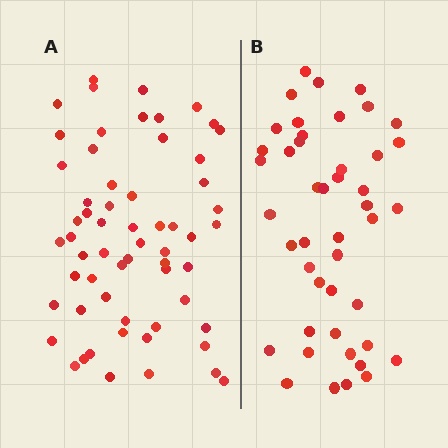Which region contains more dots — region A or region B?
Region A (the left region) has more dots.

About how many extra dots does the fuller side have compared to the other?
Region A has approximately 15 more dots than region B.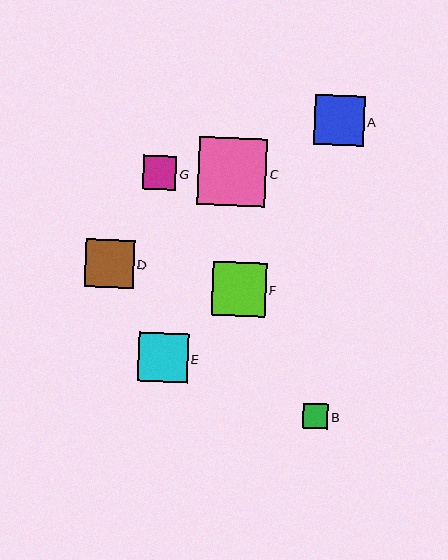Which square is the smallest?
Square B is the smallest with a size of approximately 26 pixels.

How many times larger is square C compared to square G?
Square C is approximately 2.0 times the size of square G.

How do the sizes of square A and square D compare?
Square A and square D are approximately the same size.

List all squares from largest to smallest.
From largest to smallest: C, F, A, E, D, G, B.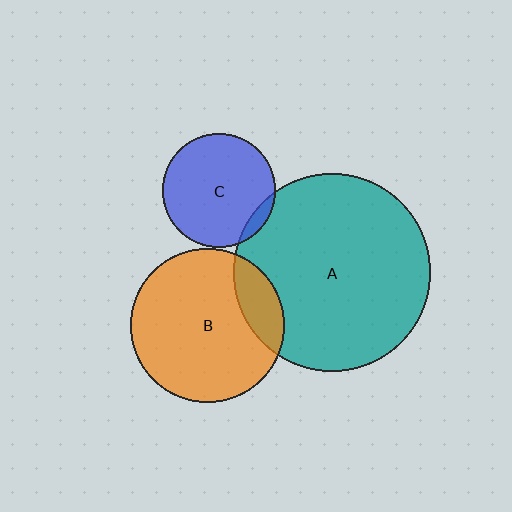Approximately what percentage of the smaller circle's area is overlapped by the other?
Approximately 15%.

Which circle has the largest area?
Circle A (teal).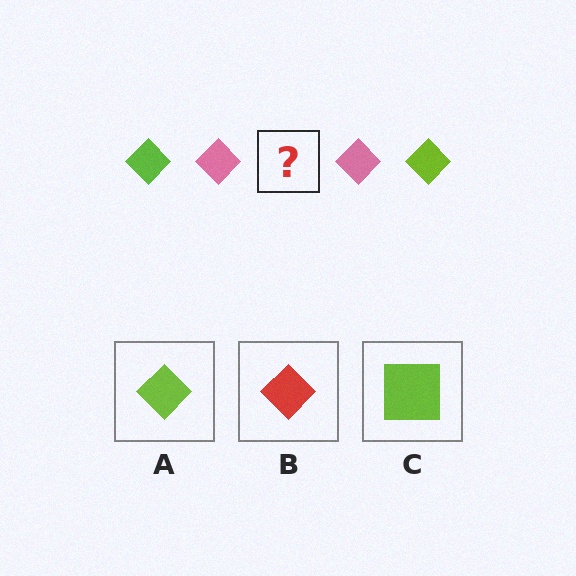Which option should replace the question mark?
Option A.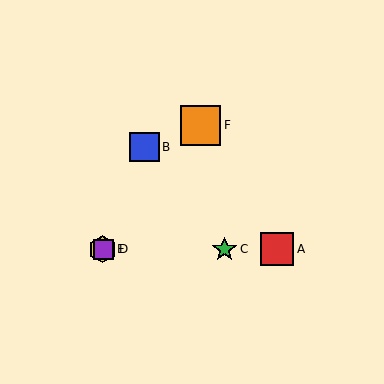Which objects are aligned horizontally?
Objects A, C, D, E are aligned horizontally.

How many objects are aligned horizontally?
4 objects (A, C, D, E) are aligned horizontally.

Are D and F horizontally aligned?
No, D is at y≈249 and F is at y≈125.